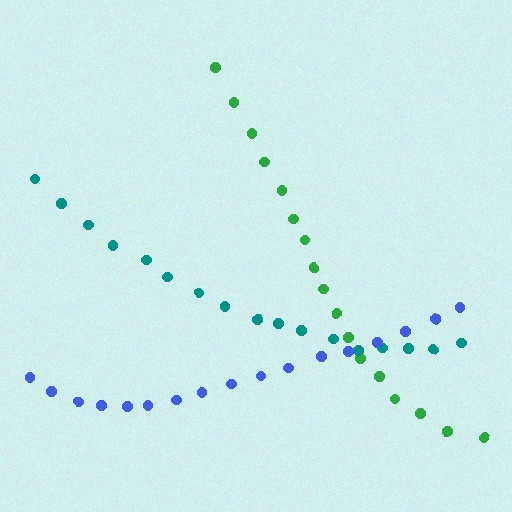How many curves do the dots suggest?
There are 3 distinct paths.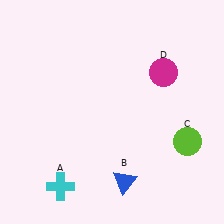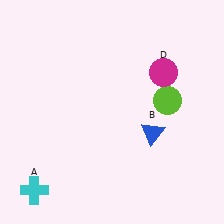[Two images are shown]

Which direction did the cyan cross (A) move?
The cyan cross (A) moved left.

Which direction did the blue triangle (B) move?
The blue triangle (B) moved up.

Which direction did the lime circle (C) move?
The lime circle (C) moved up.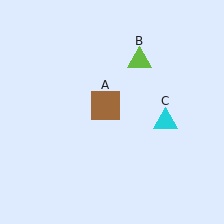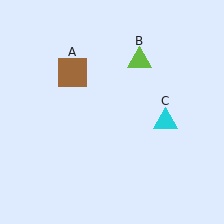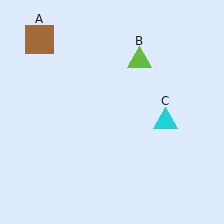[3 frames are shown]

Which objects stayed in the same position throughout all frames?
Lime triangle (object B) and cyan triangle (object C) remained stationary.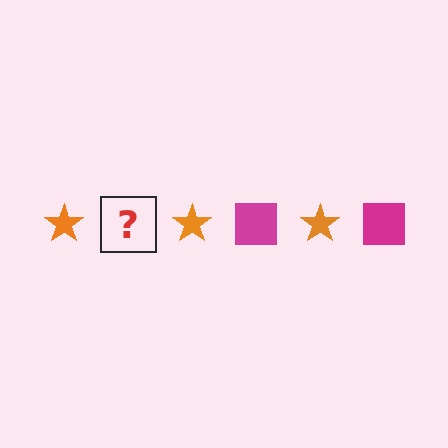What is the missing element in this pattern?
The missing element is a magenta square.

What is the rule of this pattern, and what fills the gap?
The rule is that the pattern alternates between orange star and magenta square. The gap should be filled with a magenta square.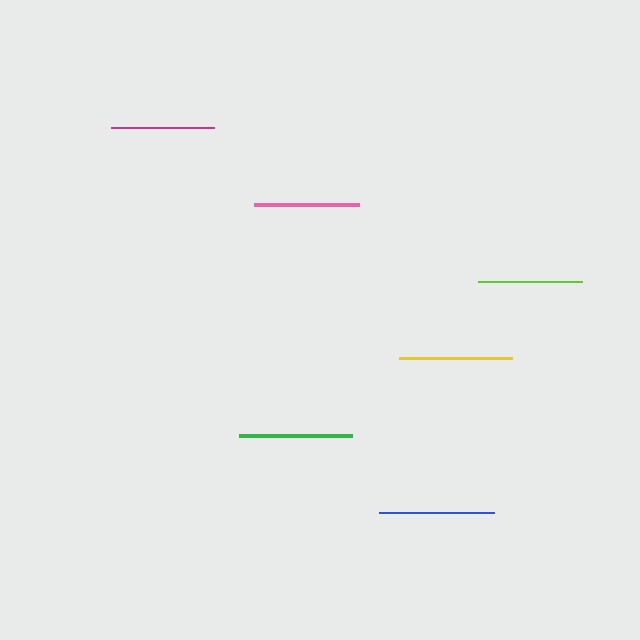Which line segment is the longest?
The blue line is the longest at approximately 115 pixels.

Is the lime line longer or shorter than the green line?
The green line is longer than the lime line.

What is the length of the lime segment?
The lime segment is approximately 104 pixels long.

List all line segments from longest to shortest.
From longest to shortest: blue, green, yellow, pink, lime, magenta.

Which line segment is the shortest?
The magenta line is the shortest at approximately 103 pixels.